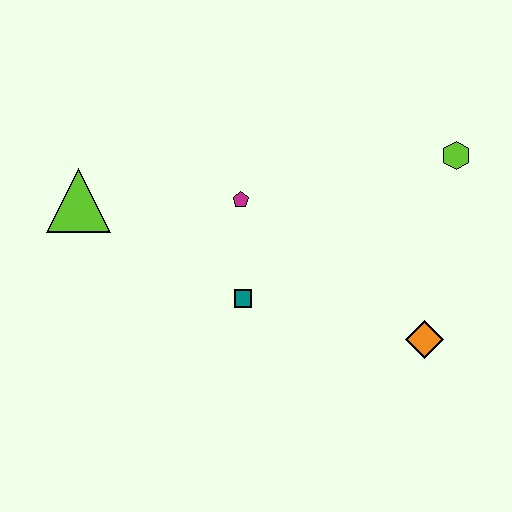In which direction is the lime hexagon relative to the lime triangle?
The lime hexagon is to the right of the lime triangle.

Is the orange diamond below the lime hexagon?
Yes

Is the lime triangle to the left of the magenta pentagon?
Yes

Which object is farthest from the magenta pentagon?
The orange diamond is farthest from the magenta pentagon.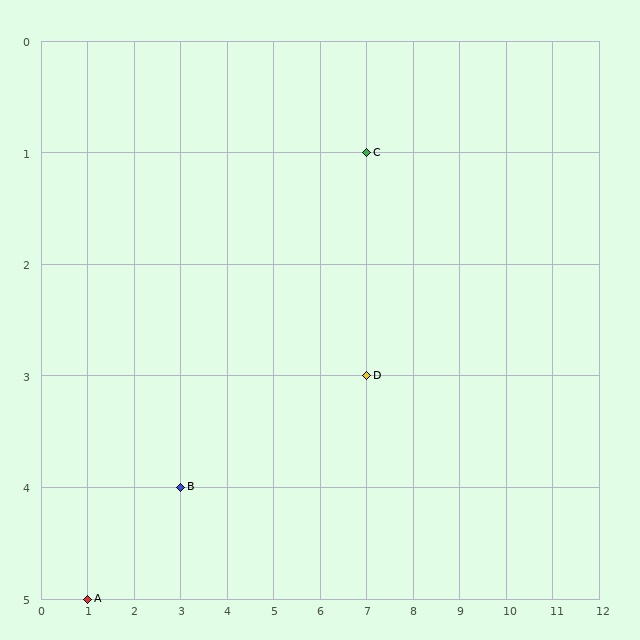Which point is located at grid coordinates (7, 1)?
Point C is at (7, 1).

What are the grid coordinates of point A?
Point A is at grid coordinates (1, 5).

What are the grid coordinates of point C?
Point C is at grid coordinates (7, 1).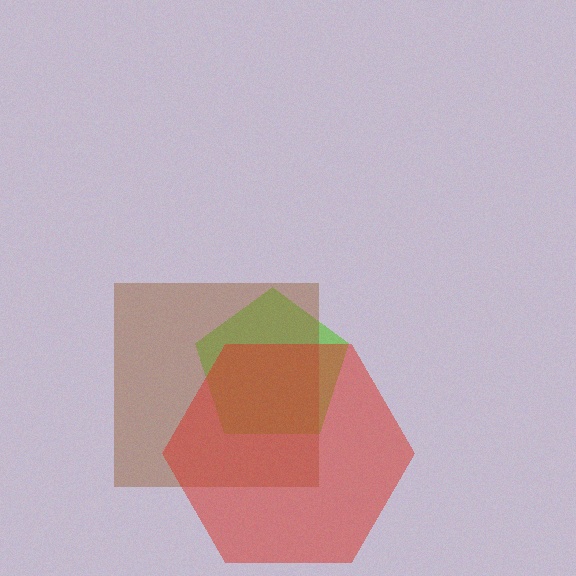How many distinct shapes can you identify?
There are 3 distinct shapes: a lime pentagon, a brown square, a red hexagon.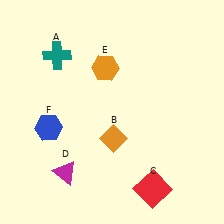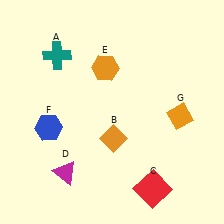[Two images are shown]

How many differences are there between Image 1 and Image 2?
There is 1 difference between the two images.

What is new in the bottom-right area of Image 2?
An orange diamond (G) was added in the bottom-right area of Image 2.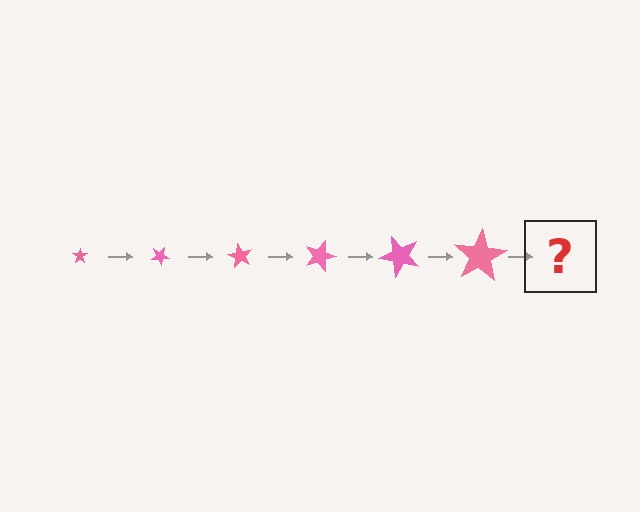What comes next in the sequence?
The next element should be a star, larger than the previous one and rotated 180 degrees from the start.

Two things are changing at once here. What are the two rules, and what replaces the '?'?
The two rules are that the star grows larger each step and it rotates 30 degrees each step. The '?' should be a star, larger than the previous one and rotated 180 degrees from the start.